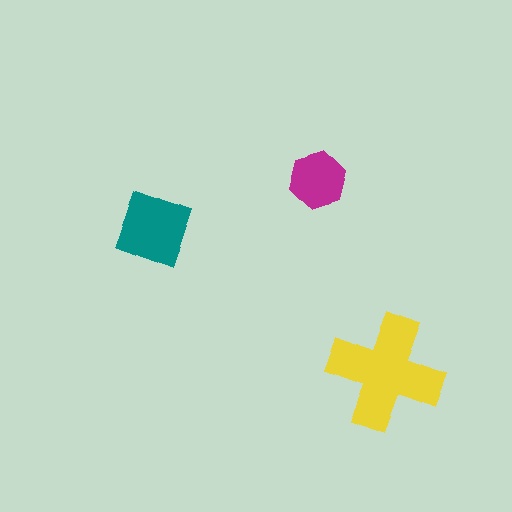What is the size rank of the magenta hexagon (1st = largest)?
3rd.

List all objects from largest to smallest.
The yellow cross, the teal diamond, the magenta hexagon.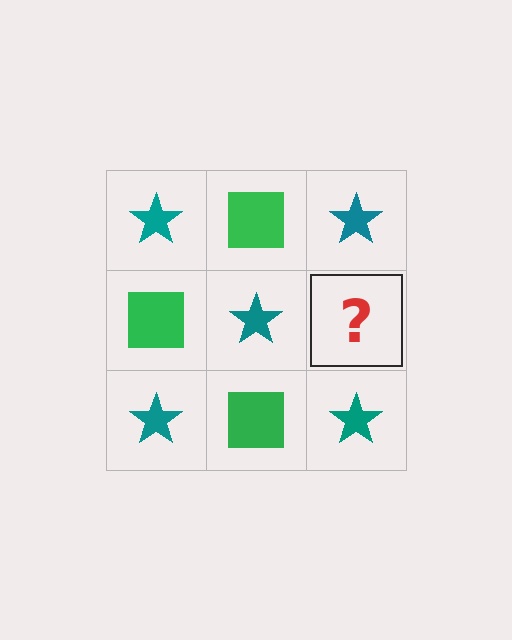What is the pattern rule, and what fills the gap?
The rule is that it alternates teal star and green square in a checkerboard pattern. The gap should be filled with a green square.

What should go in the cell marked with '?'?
The missing cell should contain a green square.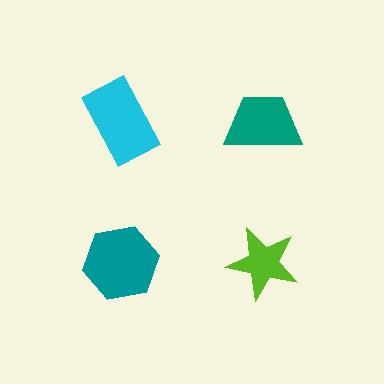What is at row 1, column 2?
A teal trapezoid.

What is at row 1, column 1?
A cyan rectangle.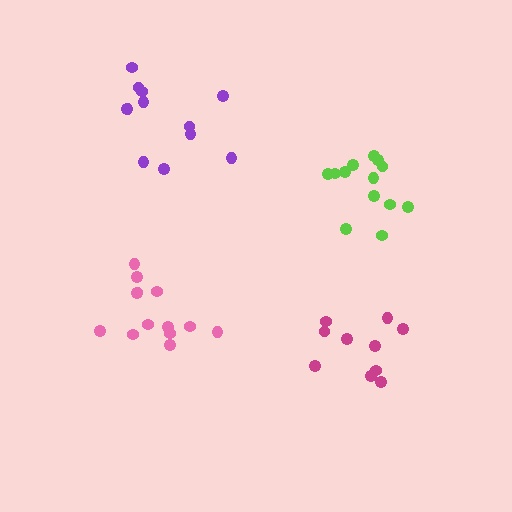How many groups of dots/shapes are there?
There are 4 groups.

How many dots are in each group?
Group 1: 13 dots, Group 2: 13 dots, Group 3: 10 dots, Group 4: 12 dots (48 total).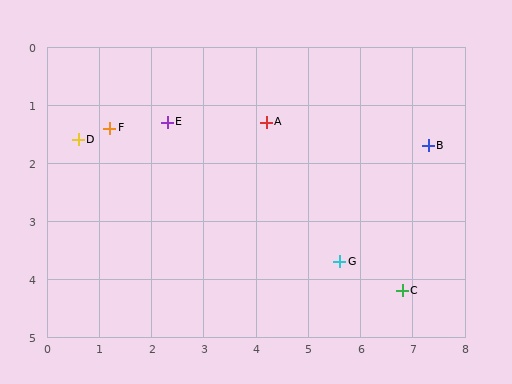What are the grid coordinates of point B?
Point B is at approximately (7.3, 1.7).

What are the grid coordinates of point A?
Point A is at approximately (4.2, 1.3).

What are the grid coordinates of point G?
Point G is at approximately (5.6, 3.7).